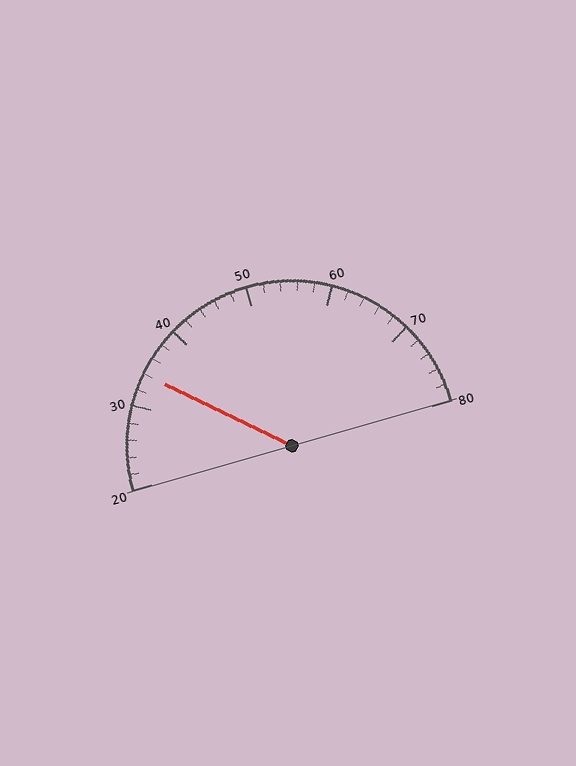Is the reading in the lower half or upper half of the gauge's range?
The reading is in the lower half of the range (20 to 80).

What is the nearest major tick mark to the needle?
The nearest major tick mark is 30.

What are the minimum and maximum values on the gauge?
The gauge ranges from 20 to 80.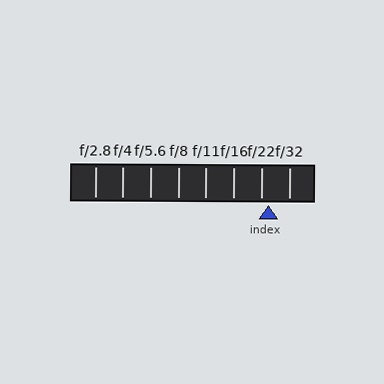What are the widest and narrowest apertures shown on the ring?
The widest aperture shown is f/2.8 and the narrowest is f/32.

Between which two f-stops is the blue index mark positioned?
The index mark is between f/22 and f/32.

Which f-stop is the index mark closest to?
The index mark is closest to f/22.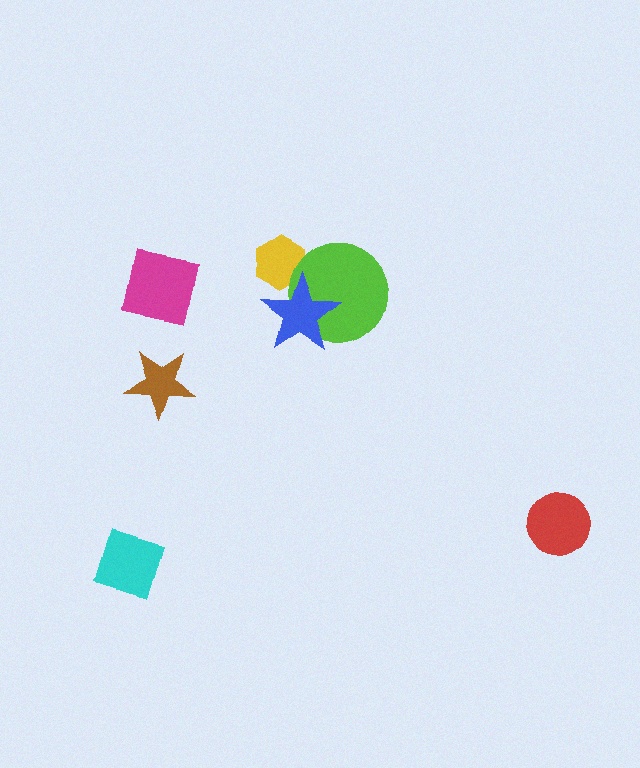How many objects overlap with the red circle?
0 objects overlap with the red circle.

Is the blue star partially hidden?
No, no other shape covers it.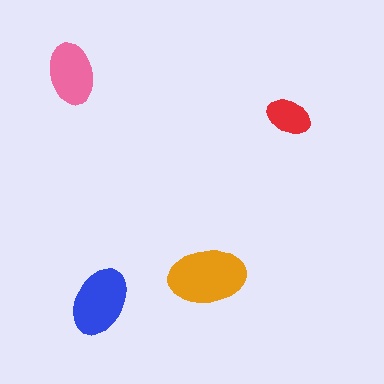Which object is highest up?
The pink ellipse is topmost.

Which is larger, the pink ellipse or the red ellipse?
The pink one.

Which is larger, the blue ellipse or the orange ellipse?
The orange one.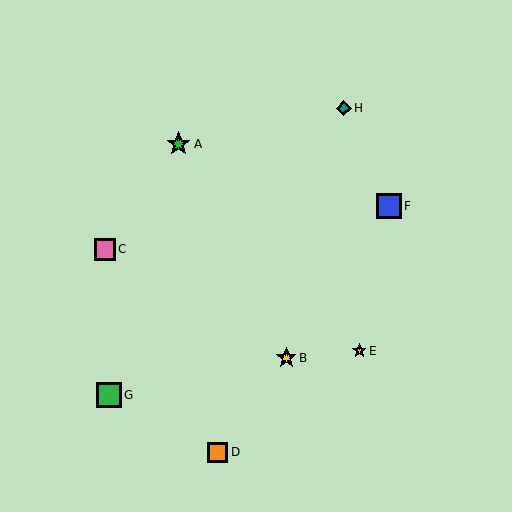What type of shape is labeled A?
Shape A is a green star.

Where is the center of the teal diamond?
The center of the teal diamond is at (344, 108).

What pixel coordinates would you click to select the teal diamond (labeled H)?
Click at (344, 108) to select the teal diamond H.